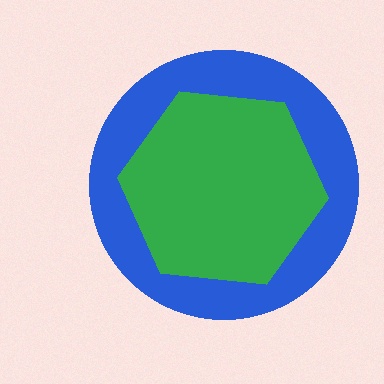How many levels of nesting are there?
2.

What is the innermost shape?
The green hexagon.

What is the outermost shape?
The blue circle.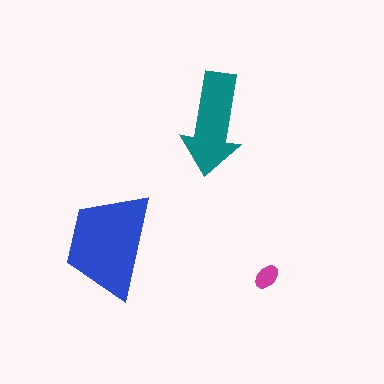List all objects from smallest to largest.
The magenta ellipse, the teal arrow, the blue trapezoid.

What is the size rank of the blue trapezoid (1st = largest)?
1st.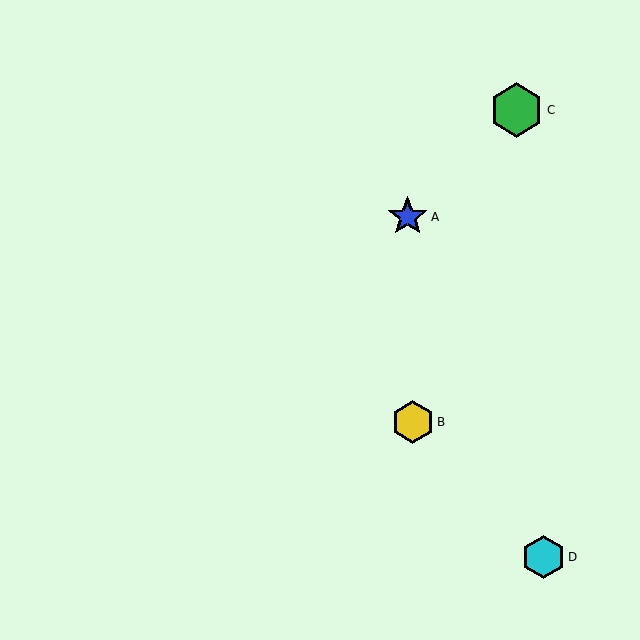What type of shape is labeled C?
Shape C is a green hexagon.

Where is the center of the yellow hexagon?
The center of the yellow hexagon is at (413, 422).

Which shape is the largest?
The green hexagon (labeled C) is the largest.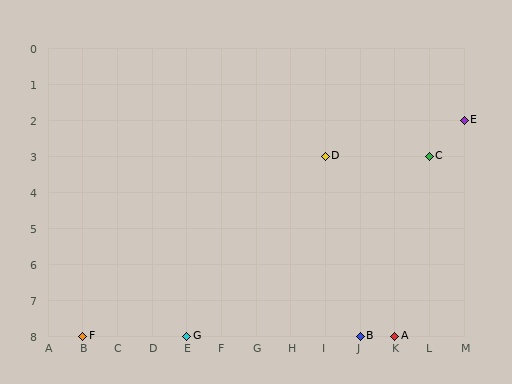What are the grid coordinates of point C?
Point C is at grid coordinates (L, 3).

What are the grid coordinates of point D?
Point D is at grid coordinates (I, 3).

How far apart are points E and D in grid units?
Points E and D are 4 columns and 1 row apart (about 4.1 grid units diagonally).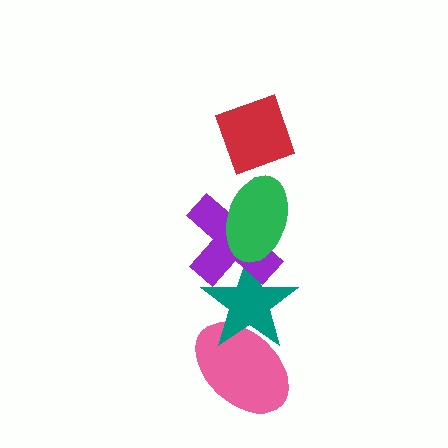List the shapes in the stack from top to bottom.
From top to bottom: the red diamond, the green ellipse, the purple cross, the teal star, the pink ellipse.